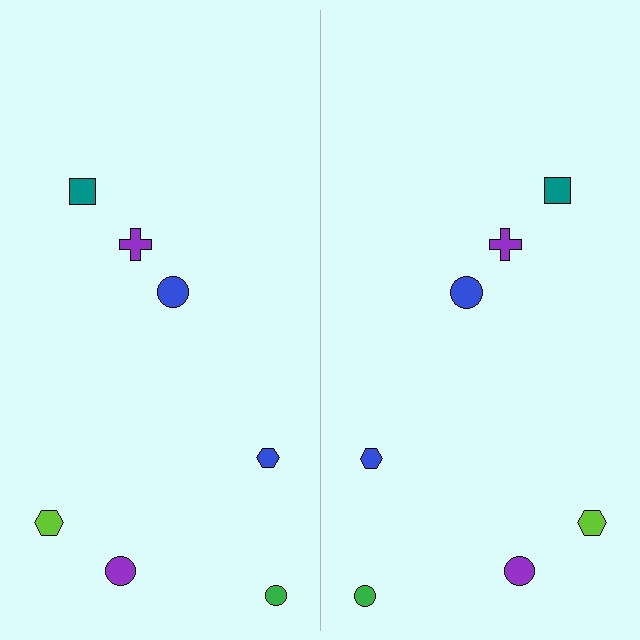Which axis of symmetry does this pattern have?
The pattern has a vertical axis of symmetry running through the center of the image.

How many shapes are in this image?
There are 14 shapes in this image.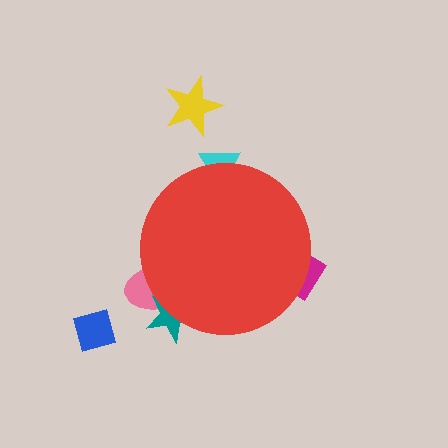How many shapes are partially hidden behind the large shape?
4 shapes are partially hidden.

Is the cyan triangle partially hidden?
Yes, the cyan triangle is partially hidden behind the red circle.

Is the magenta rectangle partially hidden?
Yes, the magenta rectangle is partially hidden behind the red circle.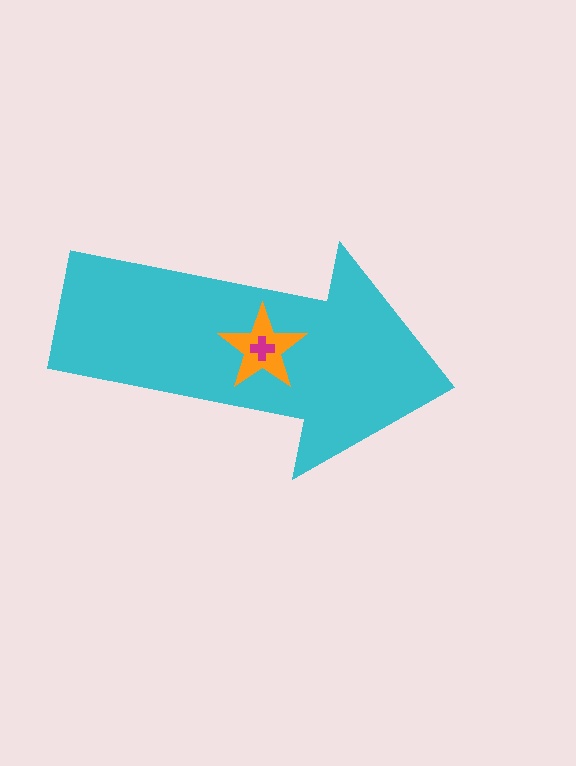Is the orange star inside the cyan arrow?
Yes.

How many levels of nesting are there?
3.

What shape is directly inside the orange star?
The magenta cross.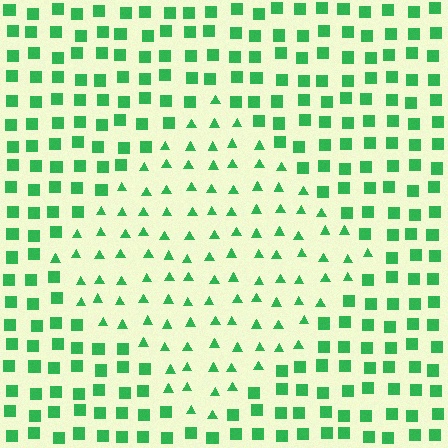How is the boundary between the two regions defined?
The boundary is defined by a change in element shape: triangles inside vs. squares outside. All elements share the same color and spacing.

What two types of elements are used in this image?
The image uses triangles inside the diamond region and squares outside it.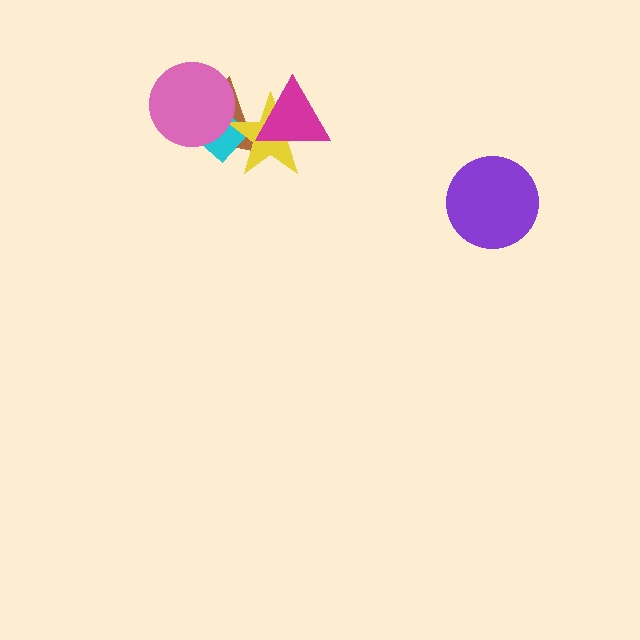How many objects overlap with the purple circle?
0 objects overlap with the purple circle.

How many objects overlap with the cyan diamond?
3 objects overlap with the cyan diamond.